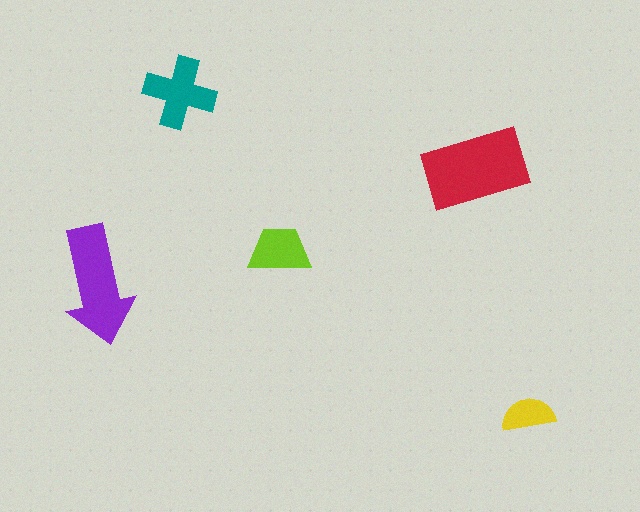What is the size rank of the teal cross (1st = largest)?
3rd.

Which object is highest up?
The teal cross is topmost.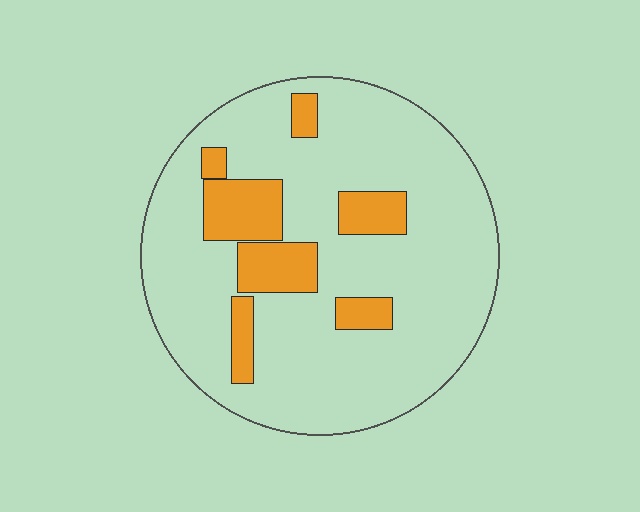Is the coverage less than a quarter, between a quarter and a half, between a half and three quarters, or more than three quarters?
Less than a quarter.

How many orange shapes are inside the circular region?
7.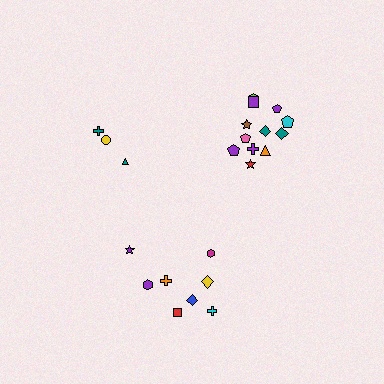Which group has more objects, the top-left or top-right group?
The top-right group.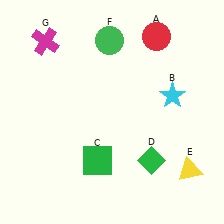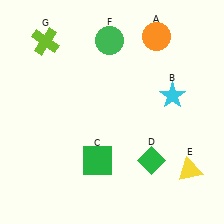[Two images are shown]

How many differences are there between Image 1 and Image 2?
There are 2 differences between the two images.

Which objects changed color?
A changed from red to orange. G changed from magenta to lime.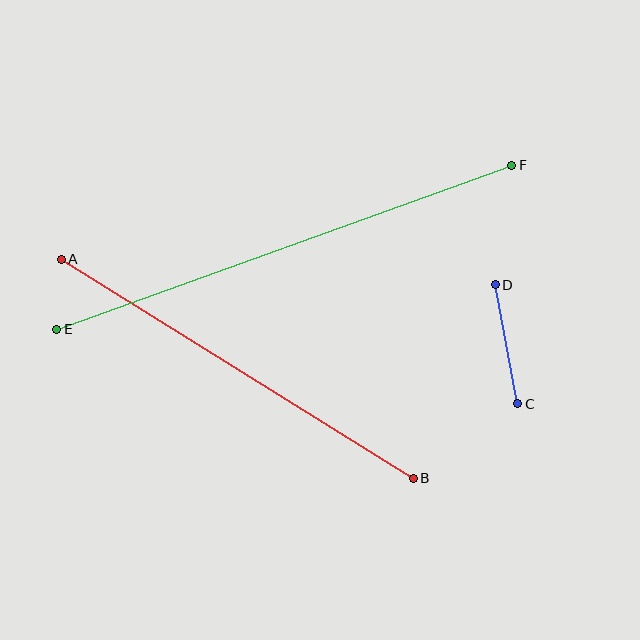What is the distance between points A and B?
The distance is approximately 415 pixels.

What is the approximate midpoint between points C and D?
The midpoint is at approximately (506, 344) pixels.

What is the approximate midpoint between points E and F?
The midpoint is at approximately (284, 247) pixels.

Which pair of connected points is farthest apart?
Points E and F are farthest apart.